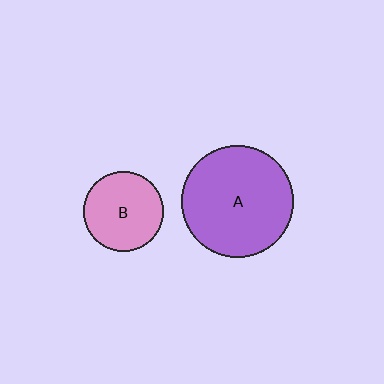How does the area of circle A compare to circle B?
Approximately 2.0 times.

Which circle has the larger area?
Circle A (purple).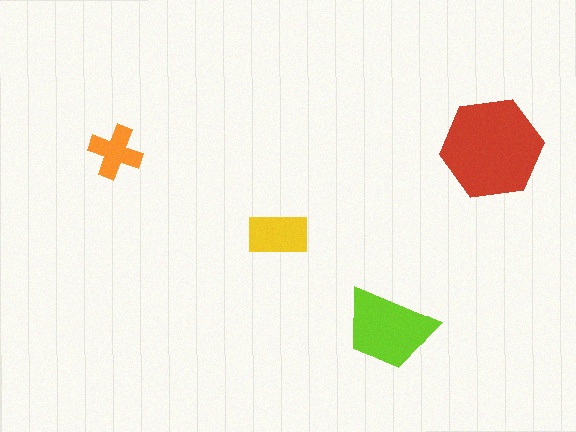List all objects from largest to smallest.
The red hexagon, the lime trapezoid, the yellow rectangle, the orange cross.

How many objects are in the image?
There are 4 objects in the image.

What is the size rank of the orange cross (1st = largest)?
4th.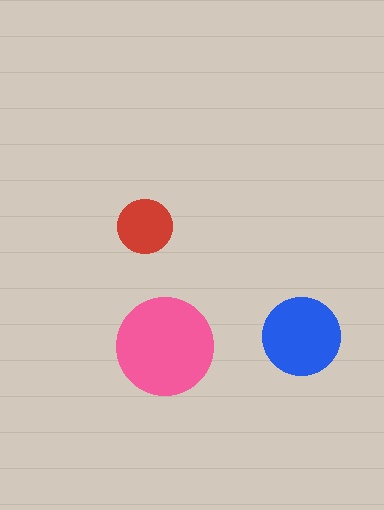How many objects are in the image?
There are 3 objects in the image.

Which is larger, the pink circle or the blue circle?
The pink one.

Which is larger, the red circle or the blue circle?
The blue one.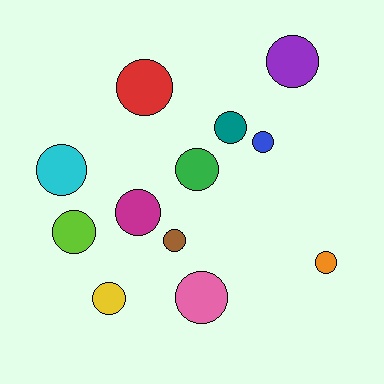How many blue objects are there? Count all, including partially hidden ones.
There is 1 blue object.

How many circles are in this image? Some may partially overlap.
There are 12 circles.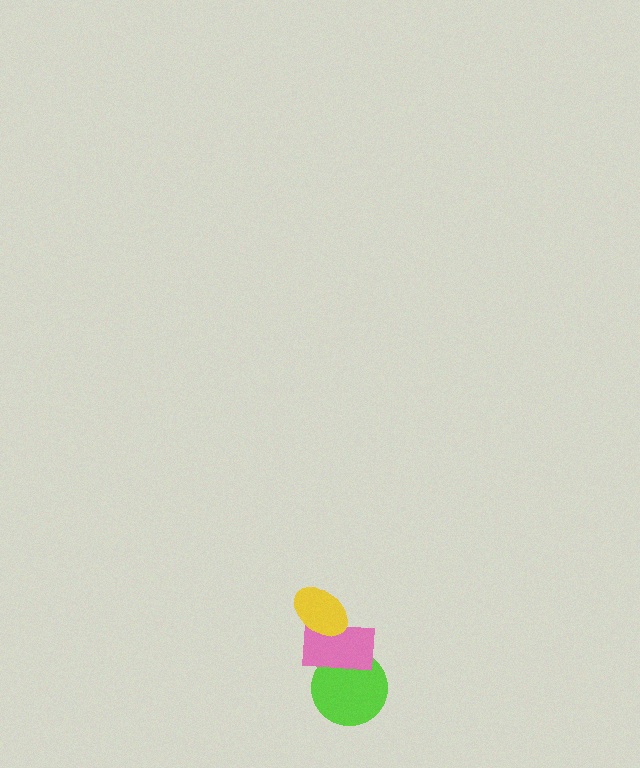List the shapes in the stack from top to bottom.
From top to bottom: the yellow ellipse, the pink rectangle, the lime circle.